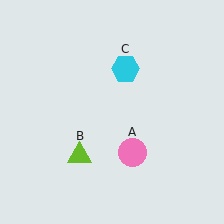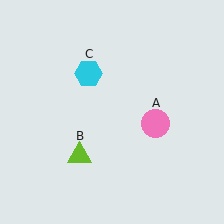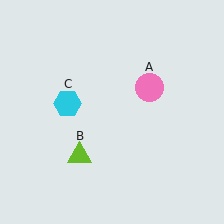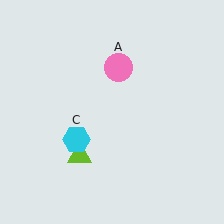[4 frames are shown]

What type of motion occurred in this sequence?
The pink circle (object A), cyan hexagon (object C) rotated counterclockwise around the center of the scene.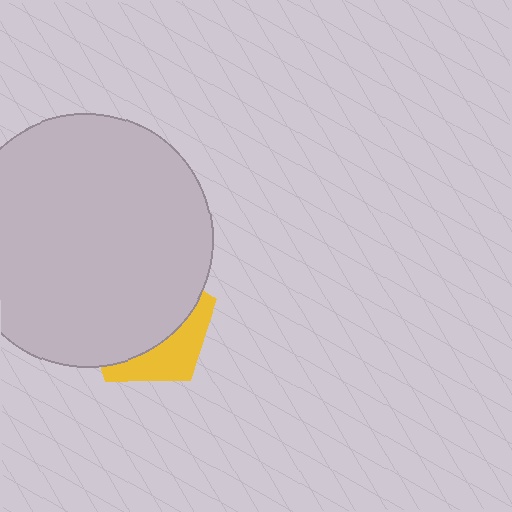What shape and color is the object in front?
The object in front is a light gray circle.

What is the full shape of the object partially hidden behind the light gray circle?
The partially hidden object is a yellow pentagon.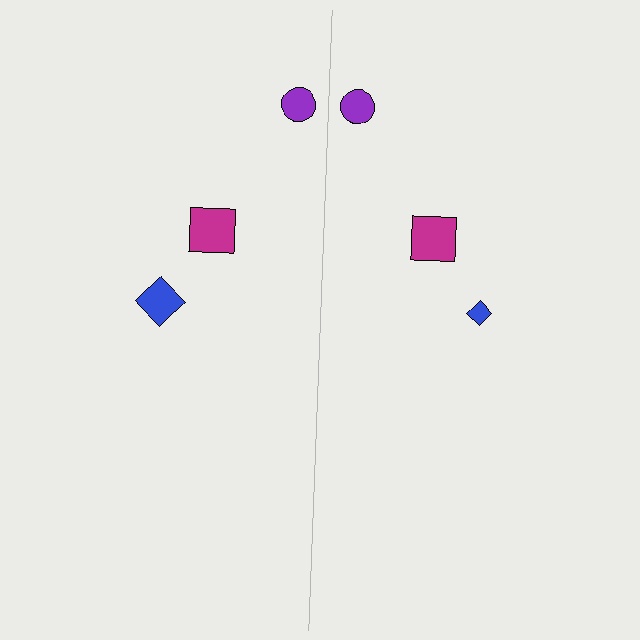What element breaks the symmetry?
The blue diamond on the right side has a different size than its mirror counterpart.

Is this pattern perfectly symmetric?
No, the pattern is not perfectly symmetric. The blue diamond on the right side has a different size than its mirror counterpart.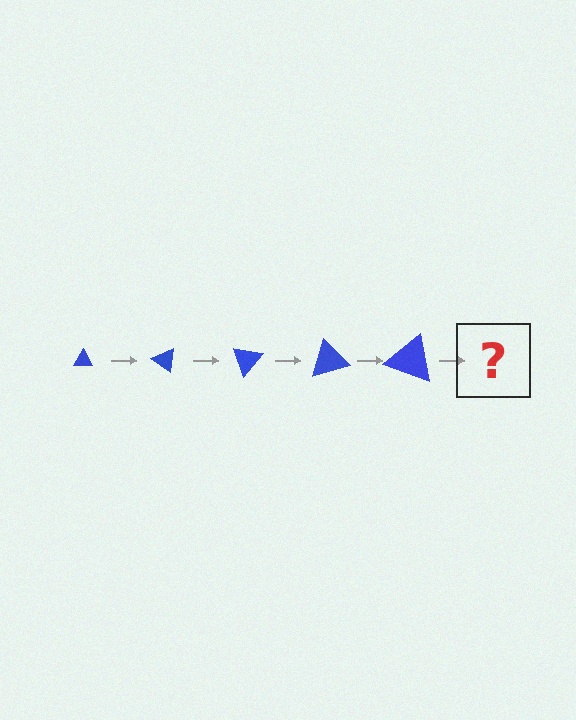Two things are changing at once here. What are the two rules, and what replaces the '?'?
The two rules are that the triangle grows larger each step and it rotates 35 degrees each step. The '?' should be a triangle, larger than the previous one and rotated 175 degrees from the start.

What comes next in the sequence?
The next element should be a triangle, larger than the previous one and rotated 175 degrees from the start.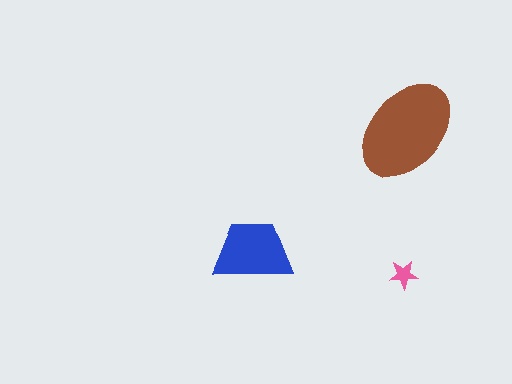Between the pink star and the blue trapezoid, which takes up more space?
The blue trapezoid.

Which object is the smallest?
The pink star.